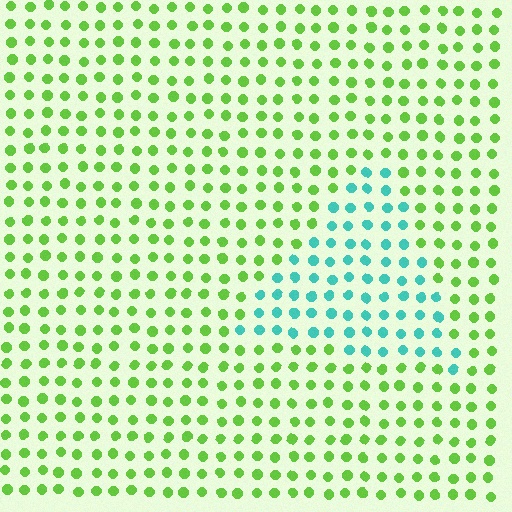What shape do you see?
I see a triangle.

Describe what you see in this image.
The image is filled with small lime elements in a uniform arrangement. A triangle-shaped region is visible where the elements are tinted to a slightly different hue, forming a subtle color boundary.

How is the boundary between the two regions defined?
The boundary is defined purely by a slight shift in hue (about 68 degrees). Spacing, size, and orientation are identical on both sides.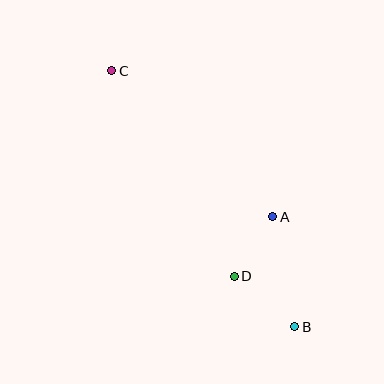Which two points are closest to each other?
Points A and D are closest to each other.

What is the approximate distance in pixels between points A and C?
The distance between A and C is approximately 217 pixels.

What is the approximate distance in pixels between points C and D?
The distance between C and D is approximately 239 pixels.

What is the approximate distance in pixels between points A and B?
The distance between A and B is approximately 112 pixels.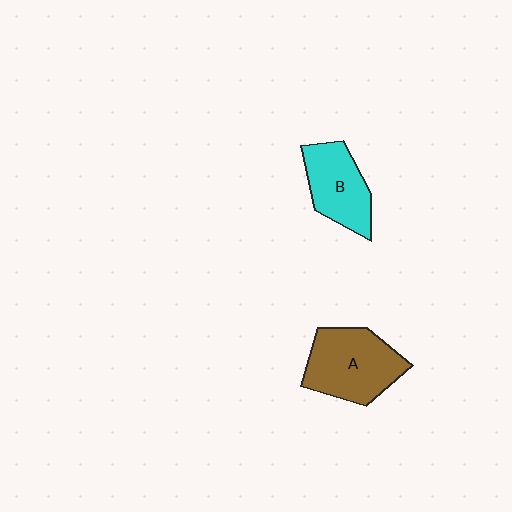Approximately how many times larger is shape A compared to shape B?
Approximately 1.3 times.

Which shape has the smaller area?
Shape B (cyan).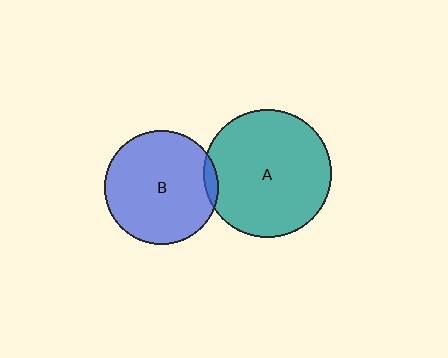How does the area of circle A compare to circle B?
Approximately 1.3 times.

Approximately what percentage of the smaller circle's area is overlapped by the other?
Approximately 5%.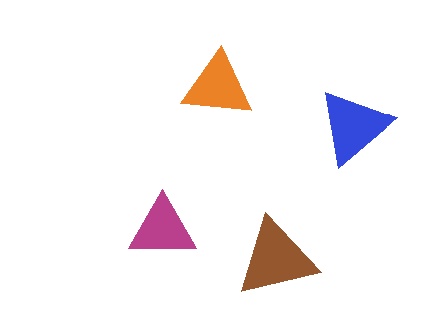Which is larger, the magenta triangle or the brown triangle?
The brown one.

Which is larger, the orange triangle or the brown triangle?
The brown one.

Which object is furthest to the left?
The magenta triangle is leftmost.